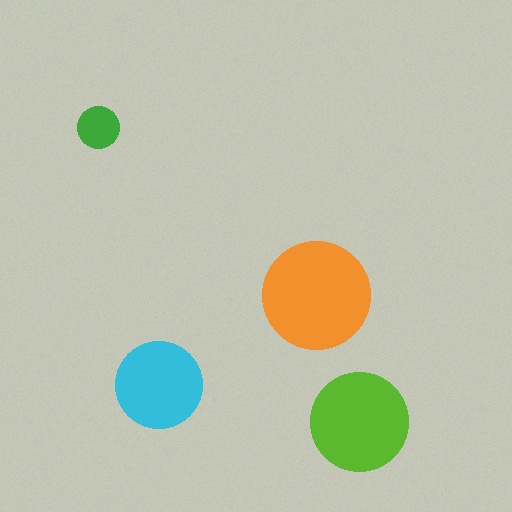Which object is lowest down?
The lime circle is bottommost.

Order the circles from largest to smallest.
the orange one, the lime one, the cyan one, the green one.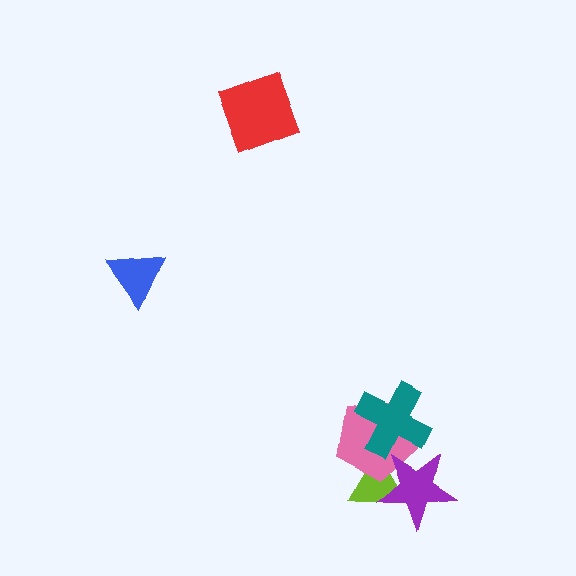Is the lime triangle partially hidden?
Yes, it is partially covered by another shape.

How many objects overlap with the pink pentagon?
3 objects overlap with the pink pentagon.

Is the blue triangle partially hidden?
No, no other shape covers it.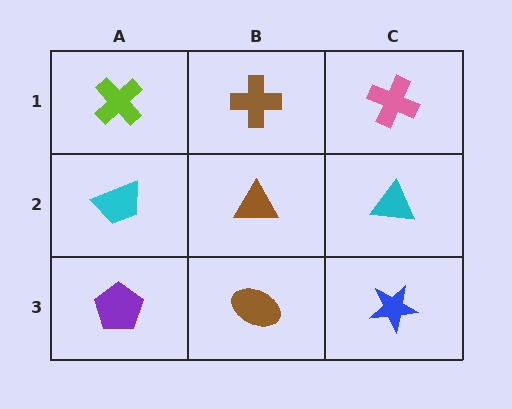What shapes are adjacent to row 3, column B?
A brown triangle (row 2, column B), a purple pentagon (row 3, column A), a blue star (row 3, column C).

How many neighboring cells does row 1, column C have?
2.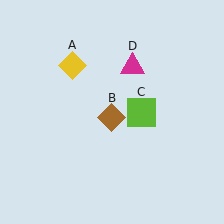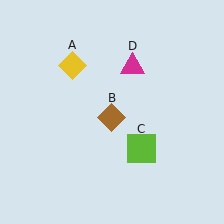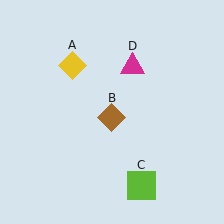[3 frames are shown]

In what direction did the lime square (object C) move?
The lime square (object C) moved down.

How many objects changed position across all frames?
1 object changed position: lime square (object C).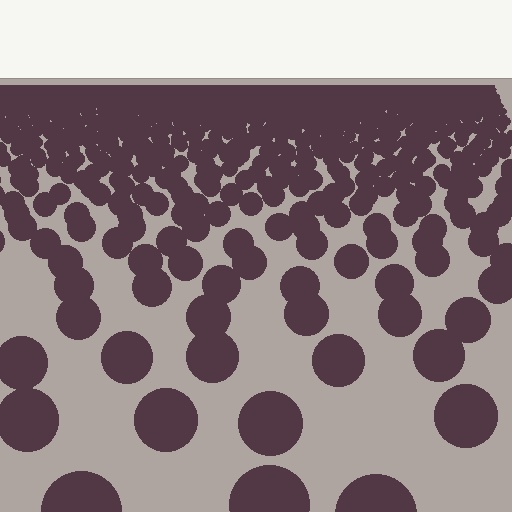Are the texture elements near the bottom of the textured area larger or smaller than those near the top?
Larger. Near the bottom, elements are closer to the viewer and appear at a bigger on-screen size.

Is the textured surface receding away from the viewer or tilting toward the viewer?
The surface is receding away from the viewer. Texture elements get smaller and denser toward the top.